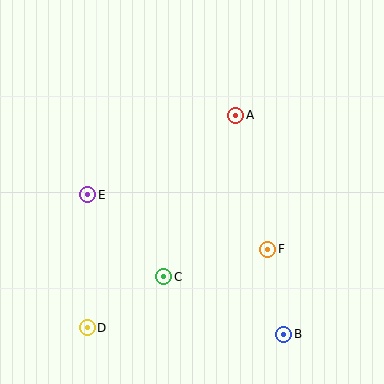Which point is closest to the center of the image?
Point A at (236, 115) is closest to the center.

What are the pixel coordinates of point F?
Point F is at (268, 249).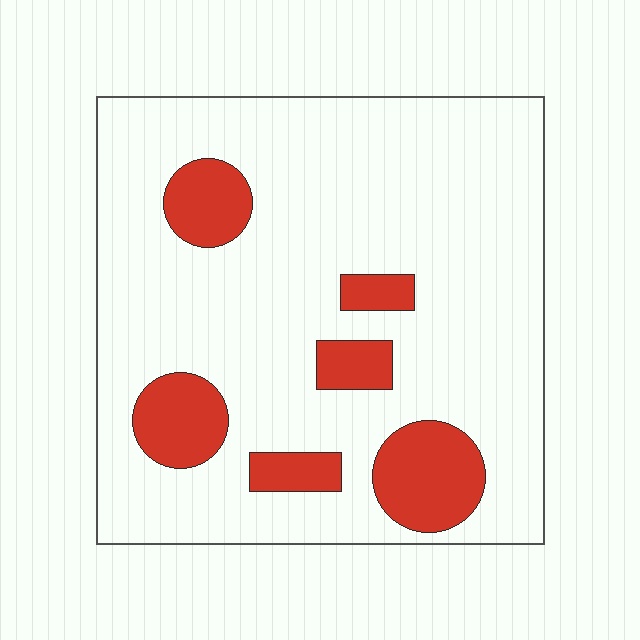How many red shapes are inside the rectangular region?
6.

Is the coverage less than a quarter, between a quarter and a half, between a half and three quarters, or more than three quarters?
Less than a quarter.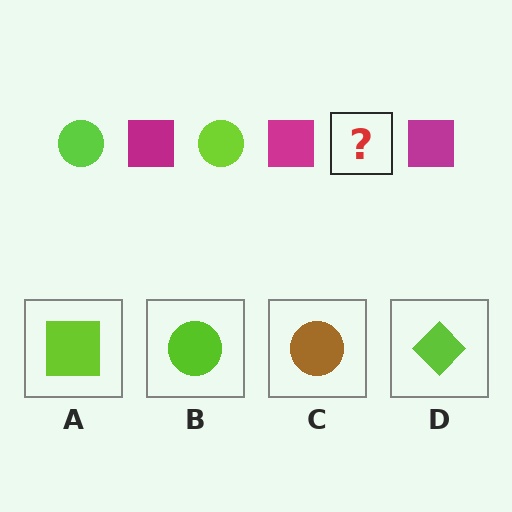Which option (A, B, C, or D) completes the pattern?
B.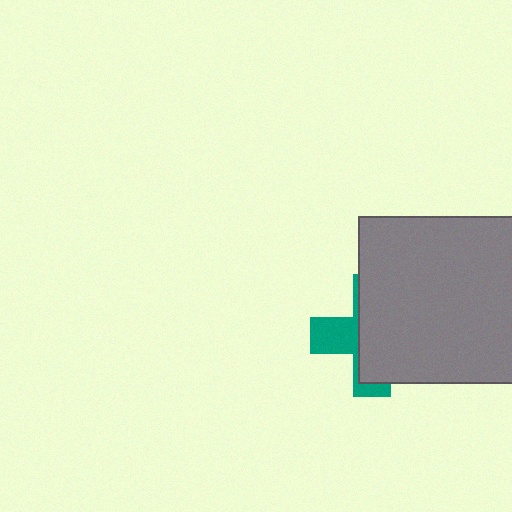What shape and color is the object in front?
The object in front is a gray rectangle.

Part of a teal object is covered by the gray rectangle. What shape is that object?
It is a cross.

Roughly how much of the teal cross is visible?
A small part of it is visible (roughly 33%).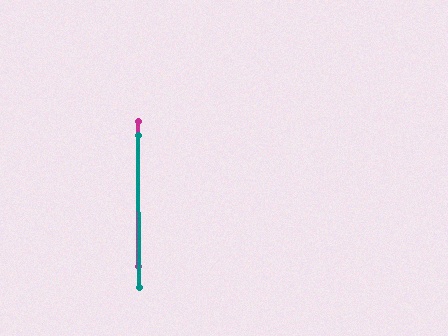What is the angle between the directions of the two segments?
Approximately 0 degrees.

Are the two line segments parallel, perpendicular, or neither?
Parallel — their directions differ by only 0.5°.